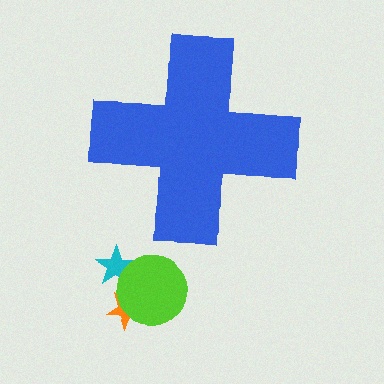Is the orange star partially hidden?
No, the orange star is fully visible.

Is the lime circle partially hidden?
No, the lime circle is fully visible.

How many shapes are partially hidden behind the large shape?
0 shapes are partially hidden.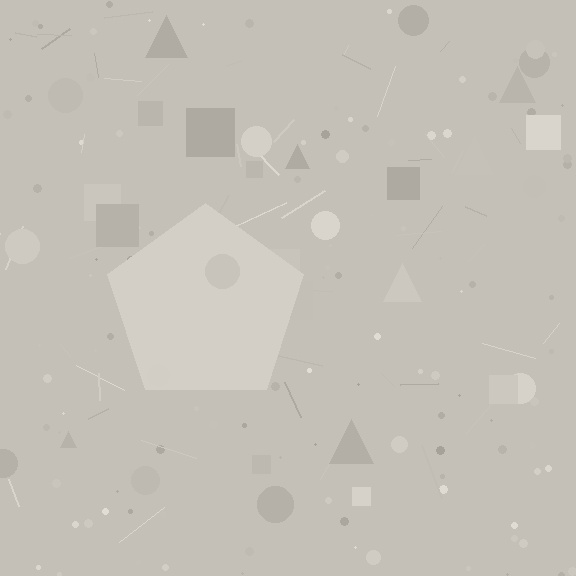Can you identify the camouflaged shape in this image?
The camouflaged shape is a pentagon.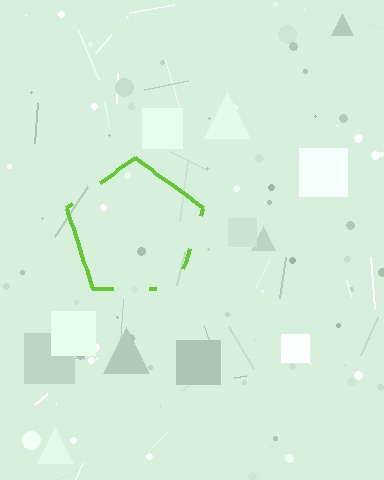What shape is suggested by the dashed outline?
The dashed outline suggests a pentagon.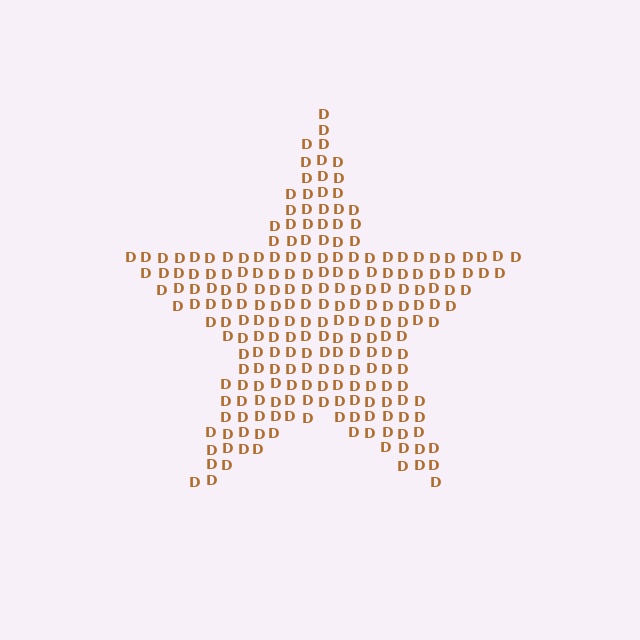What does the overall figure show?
The overall figure shows a star.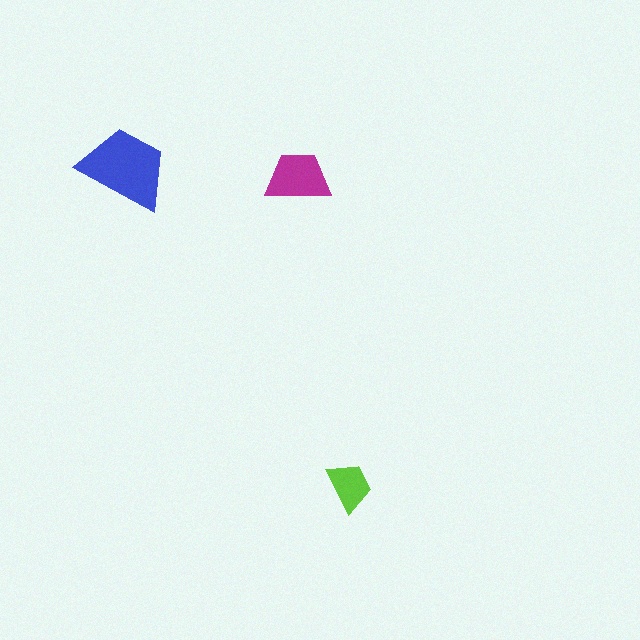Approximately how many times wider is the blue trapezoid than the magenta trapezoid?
About 1.5 times wider.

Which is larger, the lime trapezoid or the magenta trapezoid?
The magenta one.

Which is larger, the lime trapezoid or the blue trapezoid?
The blue one.